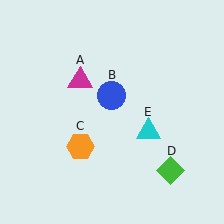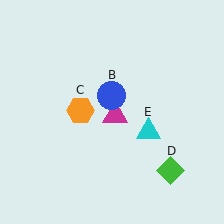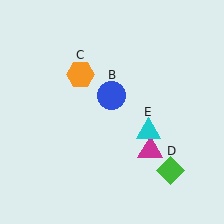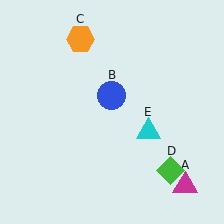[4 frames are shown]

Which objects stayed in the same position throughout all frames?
Blue circle (object B) and green diamond (object D) and cyan triangle (object E) remained stationary.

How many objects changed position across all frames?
2 objects changed position: magenta triangle (object A), orange hexagon (object C).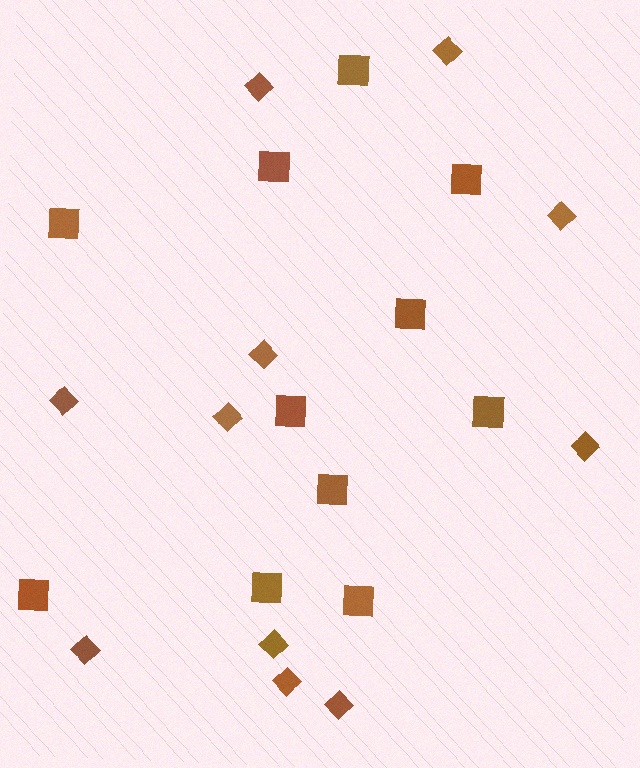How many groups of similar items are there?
There are 2 groups: one group of diamonds (11) and one group of squares (11).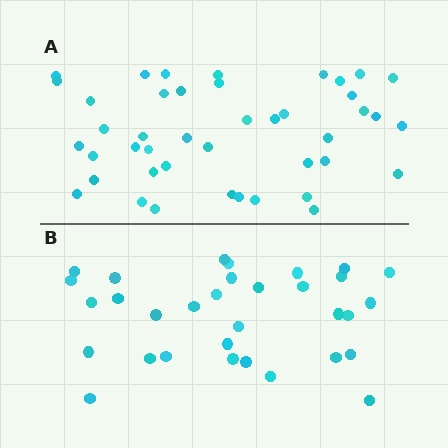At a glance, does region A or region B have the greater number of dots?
Region A (the top region) has more dots.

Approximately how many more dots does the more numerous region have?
Region A has roughly 12 or so more dots than region B.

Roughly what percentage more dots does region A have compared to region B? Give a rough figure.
About 35% more.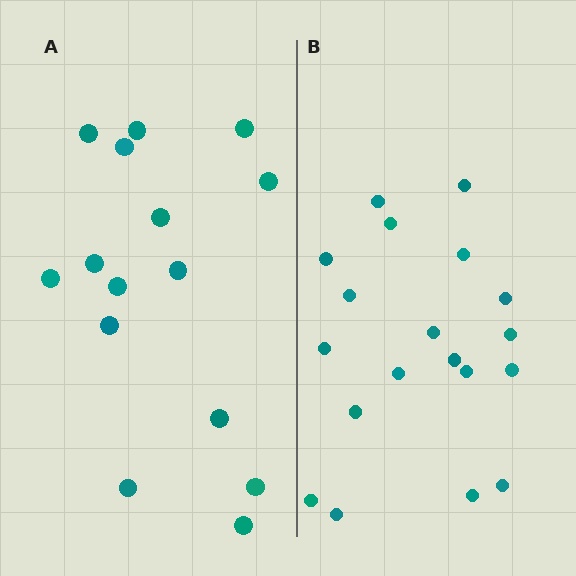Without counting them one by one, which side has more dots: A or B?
Region B (the right region) has more dots.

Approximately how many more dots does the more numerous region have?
Region B has about 4 more dots than region A.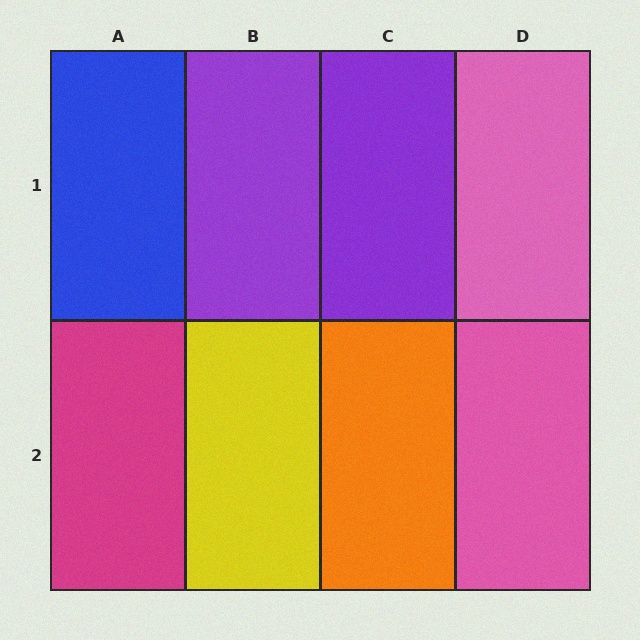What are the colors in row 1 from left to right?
Blue, purple, purple, pink.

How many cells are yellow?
1 cell is yellow.